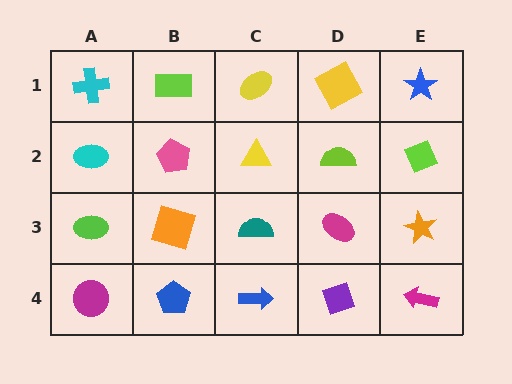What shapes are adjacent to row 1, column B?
A pink pentagon (row 2, column B), a cyan cross (row 1, column A), a yellow ellipse (row 1, column C).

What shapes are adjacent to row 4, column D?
A magenta ellipse (row 3, column D), a blue arrow (row 4, column C), a magenta arrow (row 4, column E).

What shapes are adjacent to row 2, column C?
A yellow ellipse (row 1, column C), a teal semicircle (row 3, column C), a pink pentagon (row 2, column B), a lime semicircle (row 2, column D).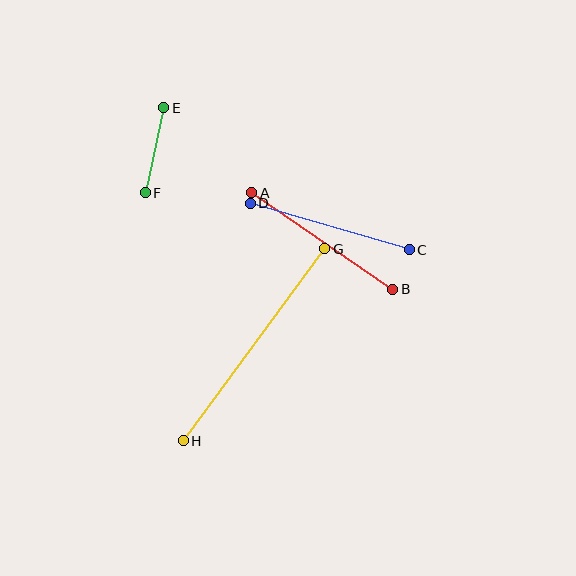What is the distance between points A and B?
The distance is approximately 171 pixels.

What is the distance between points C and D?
The distance is approximately 166 pixels.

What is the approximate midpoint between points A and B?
The midpoint is at approximately (322, 241) pixels.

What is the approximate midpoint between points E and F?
The midpoint is at approximately (155, 150) pixels.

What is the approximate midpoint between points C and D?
The midpoint is at approximately (330, 227) pixels.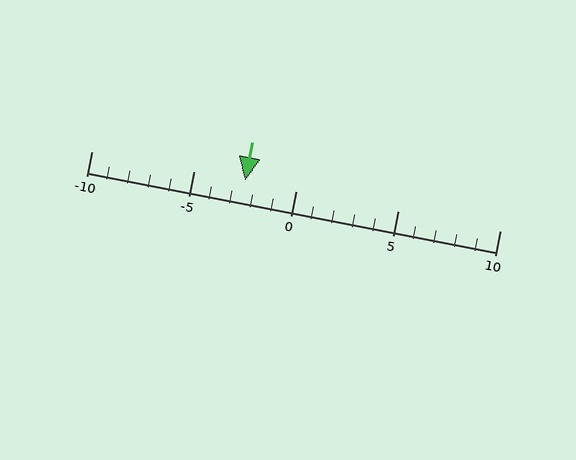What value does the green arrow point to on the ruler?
The green arrow points to approximately -2.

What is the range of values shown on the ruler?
The ruler shows values from -10 to 10.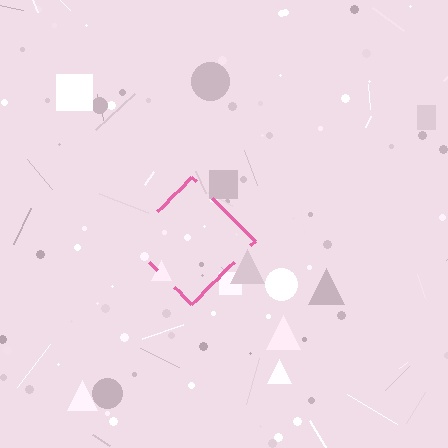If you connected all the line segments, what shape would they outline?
They would outline a diamond.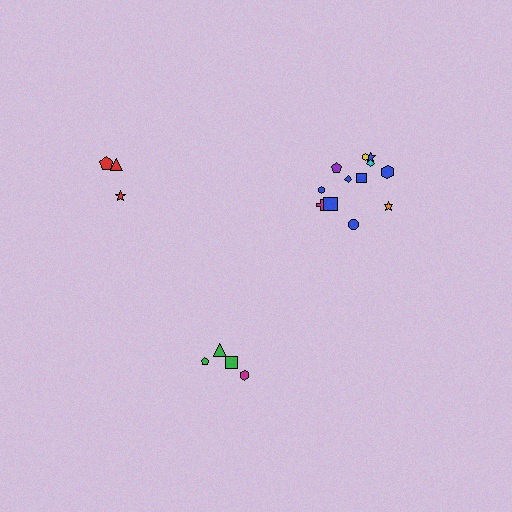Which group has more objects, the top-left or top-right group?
The top-right group.